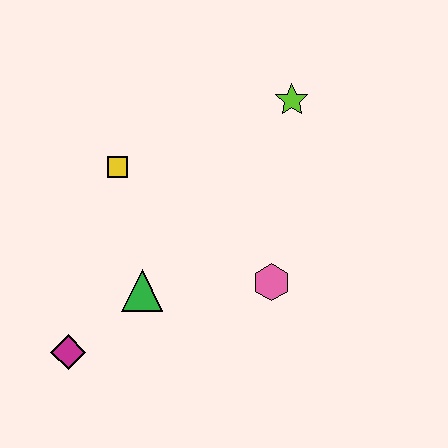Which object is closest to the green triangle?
The magenta diamond is closest to the green triangle.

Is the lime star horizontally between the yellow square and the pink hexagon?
No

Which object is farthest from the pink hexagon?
The magenta diamond is farthest from the pink hexagon.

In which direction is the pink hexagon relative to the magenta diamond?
The pink hexagon is to the right of the magenta diamond.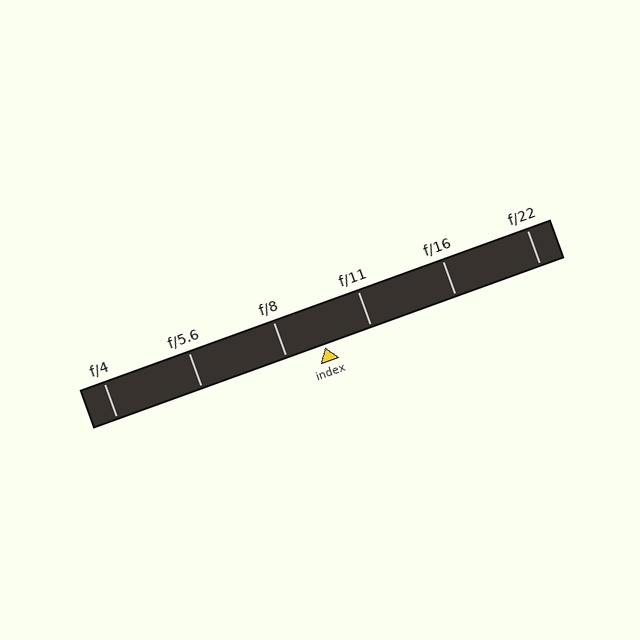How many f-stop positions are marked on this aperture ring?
There are 6 f-stop positions marked.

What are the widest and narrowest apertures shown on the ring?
The widest aperture shown is f/4 and the narrowest is f/22.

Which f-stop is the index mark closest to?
The index mark is closest to f/8.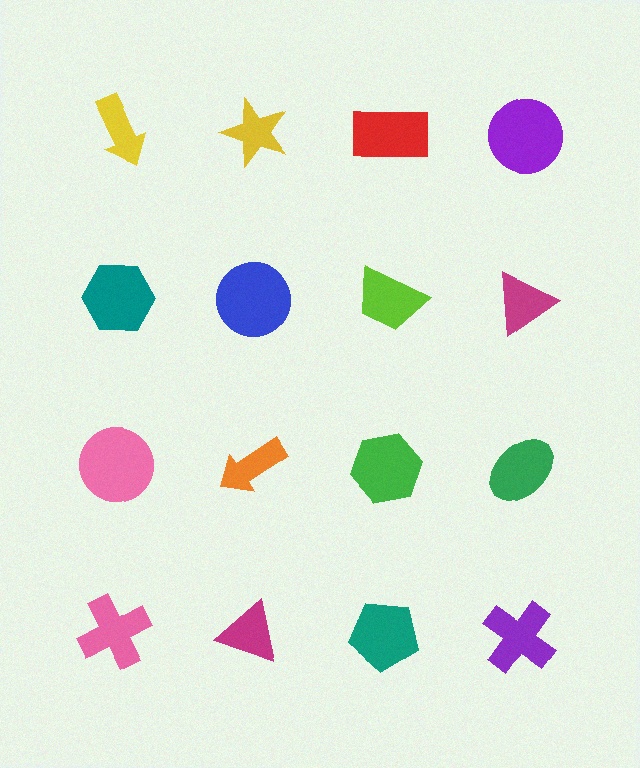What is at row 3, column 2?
An orange arrow.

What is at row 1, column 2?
A yellow star.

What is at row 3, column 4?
A green ellipse.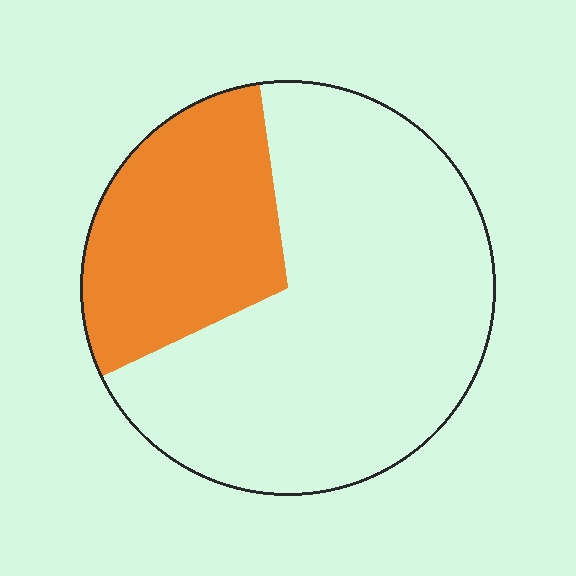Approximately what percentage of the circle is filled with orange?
Approximately 30%.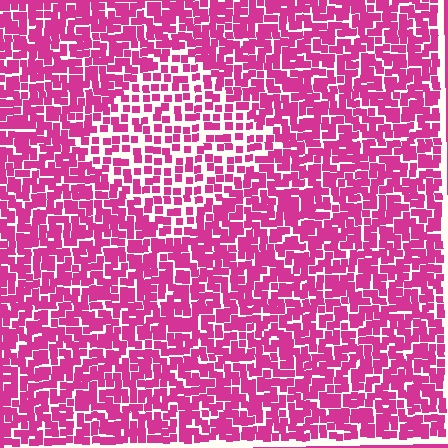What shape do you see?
I see a diamond.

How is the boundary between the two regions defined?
The boundary is defined by a change in element density (approximately 1.7x ratio). All elements are the same color, size, and shape.